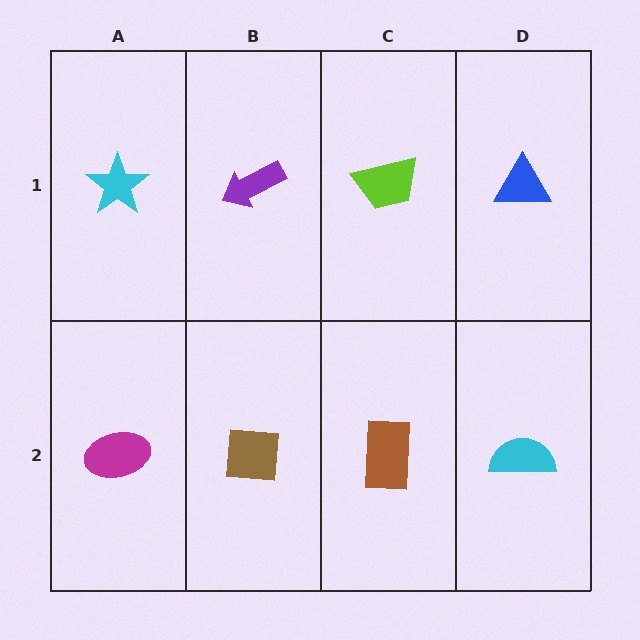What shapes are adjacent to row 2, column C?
A lime trapezoid (row 1, column C), a brown square (row 2, column B), a cyan semicircle (row 2, column D).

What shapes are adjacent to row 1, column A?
A magenta ellipse (row 2, column A), a purple arrow (row 1, column B).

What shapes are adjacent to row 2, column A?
A cyan star (row 1, column A), a brown square (row 2, column B).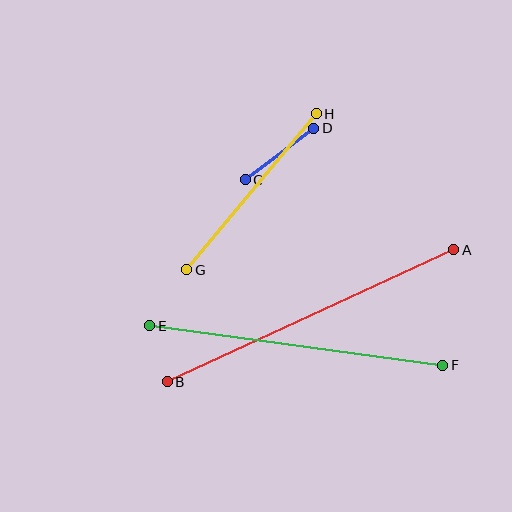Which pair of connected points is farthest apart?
Points A and B are farthest apart.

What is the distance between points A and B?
The distance is approximately 316 pixels.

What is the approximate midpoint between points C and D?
The midpoint is at approximately (280, 154) pixels.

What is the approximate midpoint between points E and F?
The midpoint is at approximately (296, 346) pixels.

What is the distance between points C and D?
The distance is approximately 86 pixels.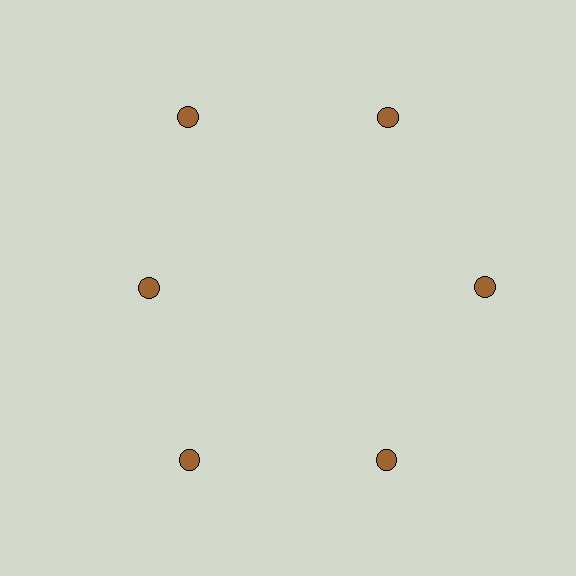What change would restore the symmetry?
The symmetry would be restored by moving it outward, back onto the ring so that all 6 circles sit at equal angles and equal distance from the center.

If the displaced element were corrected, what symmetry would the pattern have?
It would have 6-fold rotational symmetry — the pattern would map onto itself every 60 degrees.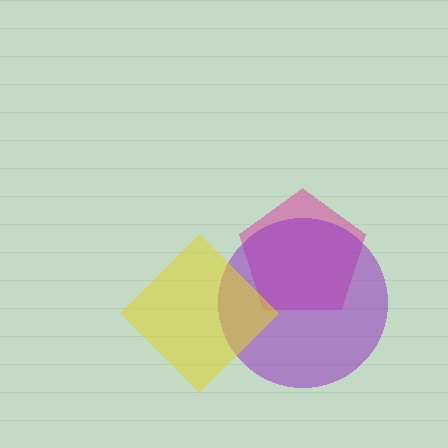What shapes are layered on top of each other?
The layered shapes are: a magenta pentagon, a purple circle, a yellow diamond.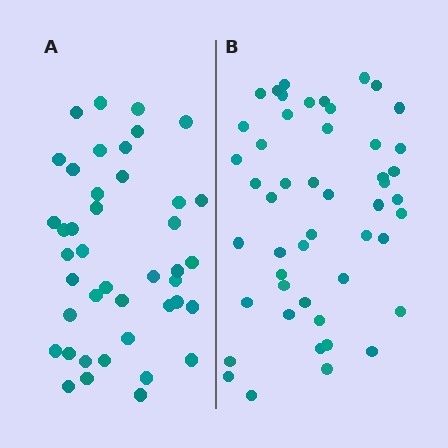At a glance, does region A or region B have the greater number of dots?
Region B (the right region) has more dots.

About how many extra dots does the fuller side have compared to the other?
Region B has roughly 8 or so more dots than region A.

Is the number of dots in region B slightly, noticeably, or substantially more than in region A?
Region B has only slightly more — the two regions are fairly close. The ratio is roughly 1.2 to 1.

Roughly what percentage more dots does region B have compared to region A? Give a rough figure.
About 15% more.